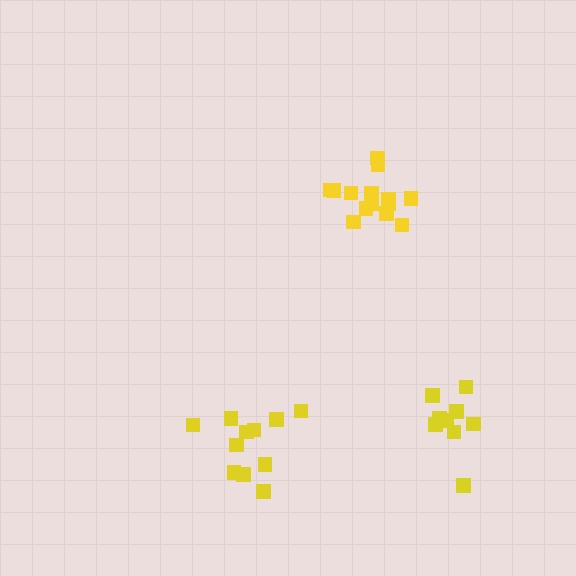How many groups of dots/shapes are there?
There are 3 groups.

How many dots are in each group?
Group 1: 14 dots, Group 2: 11 dots, Group 3: 9 dots (34 total).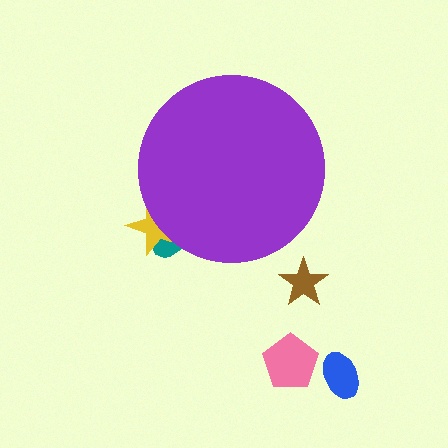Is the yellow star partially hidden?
Yes, the yellow star is partially hidden behind the purple circle.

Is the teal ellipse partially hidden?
Yes, the teal ellipse is partially hidden behind the purple circle.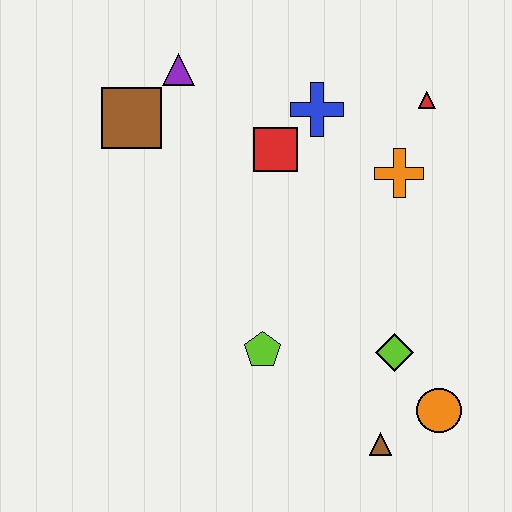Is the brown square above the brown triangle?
Yes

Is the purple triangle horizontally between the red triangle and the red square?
No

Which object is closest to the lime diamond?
The orange circle is closest to the lime diamond.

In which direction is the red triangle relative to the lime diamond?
The red triangle is above the lime diamond.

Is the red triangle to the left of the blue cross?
No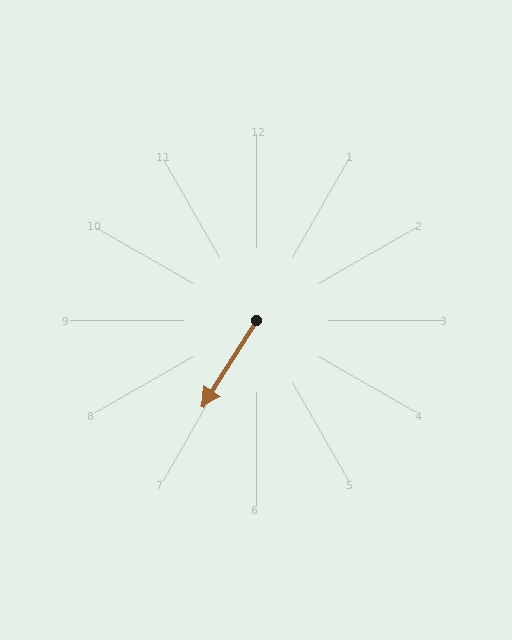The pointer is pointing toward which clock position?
Roughly 7 o'clock.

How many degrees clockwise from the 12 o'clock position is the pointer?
Approximately 212 degrees.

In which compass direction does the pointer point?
Southwest.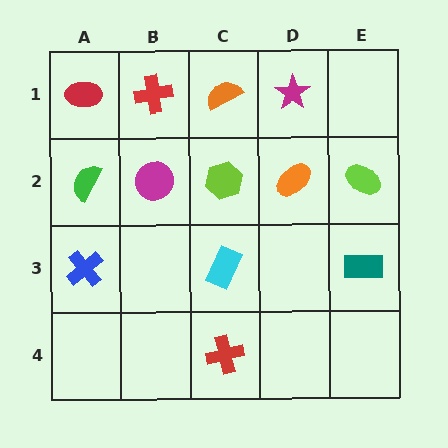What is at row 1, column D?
A magenta star.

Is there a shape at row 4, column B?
No, that cell is empty.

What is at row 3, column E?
A teal rectangle.